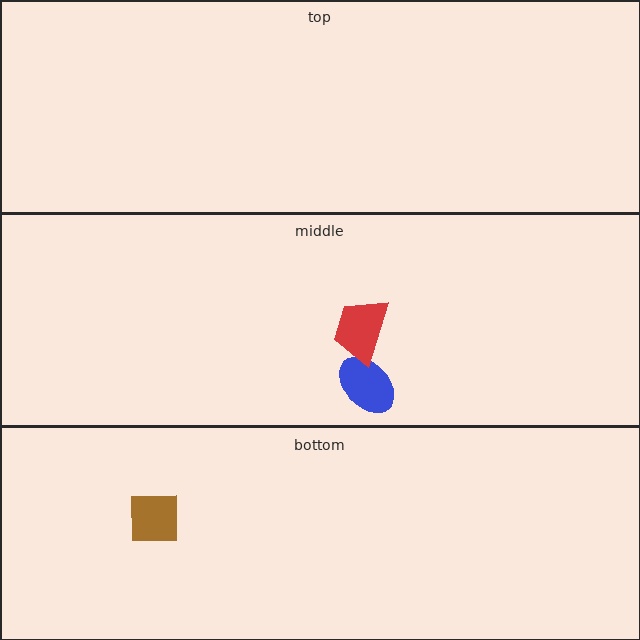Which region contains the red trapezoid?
The middle region.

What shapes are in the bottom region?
The brown square.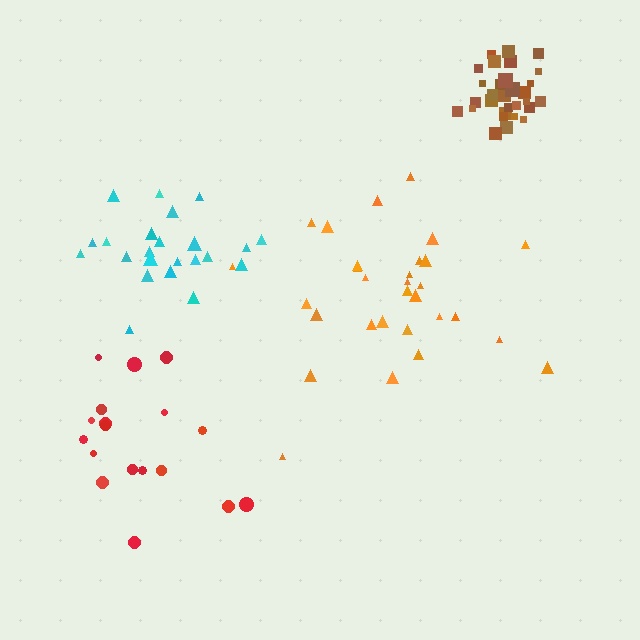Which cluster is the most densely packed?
Brown.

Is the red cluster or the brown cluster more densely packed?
Brown.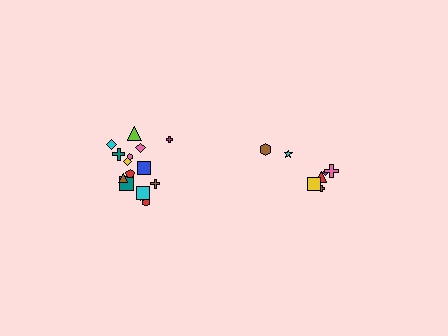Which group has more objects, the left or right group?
The left group.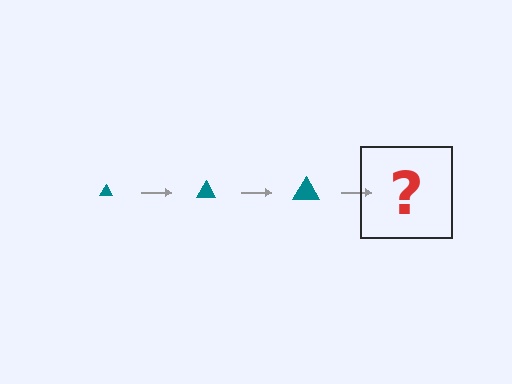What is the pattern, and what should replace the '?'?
The pattern is that the triangle gets progressively larger each step. The '?' should be a teal triangle, larger than the previous one.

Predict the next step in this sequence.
The next step is a teal triangle, larger than the previous one.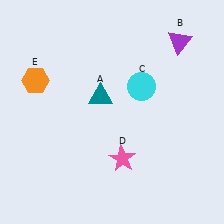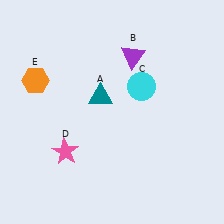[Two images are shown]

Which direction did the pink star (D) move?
The pink star (D) moved left.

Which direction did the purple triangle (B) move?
The purple triangle (B) moved left.